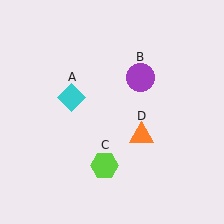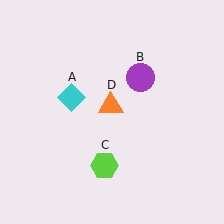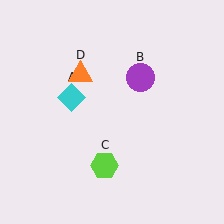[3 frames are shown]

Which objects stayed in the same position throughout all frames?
Cyan diamond (object A) and purple circle (object B) and lime hexagon (object C) remained stationary.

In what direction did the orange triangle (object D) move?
The orange triangle (object D) moved up and to the left.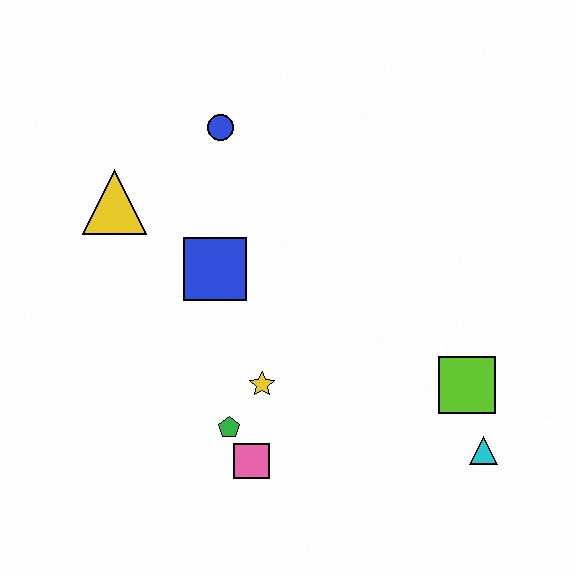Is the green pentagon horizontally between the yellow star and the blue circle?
Yes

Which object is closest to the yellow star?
The green pentagon is closest to the yellow star.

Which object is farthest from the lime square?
The yellow triangle is farthest from the lime square.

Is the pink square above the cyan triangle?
No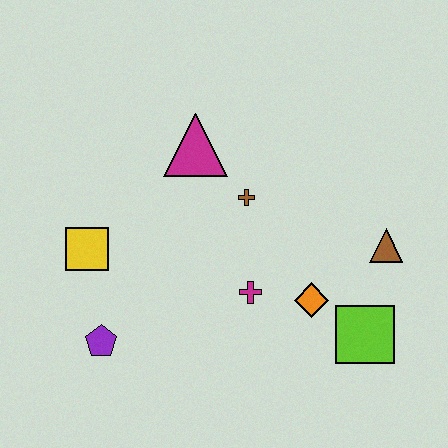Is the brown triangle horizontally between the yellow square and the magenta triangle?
No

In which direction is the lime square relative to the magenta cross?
The lime square is to the right of the magenta cross.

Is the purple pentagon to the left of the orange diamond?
Yes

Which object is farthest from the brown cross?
The purple pentagon is farthest from the brown cross.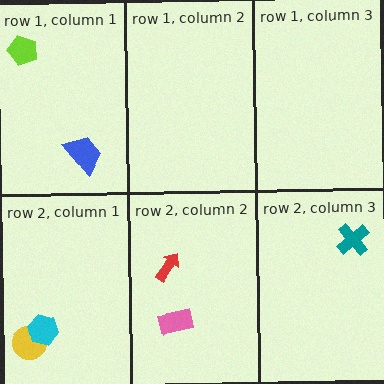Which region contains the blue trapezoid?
The row 1, column 1 region.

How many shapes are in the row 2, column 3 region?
1.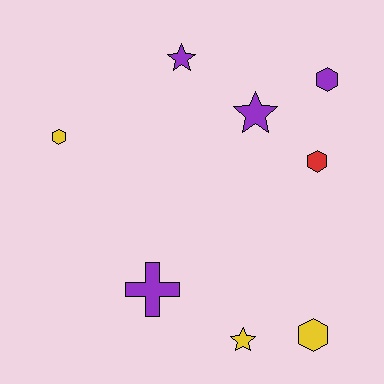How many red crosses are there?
There are no red crosses.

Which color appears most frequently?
Purple, with 4 objects.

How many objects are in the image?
There are 8 objects.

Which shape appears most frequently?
Hexagon, with 4 objects.